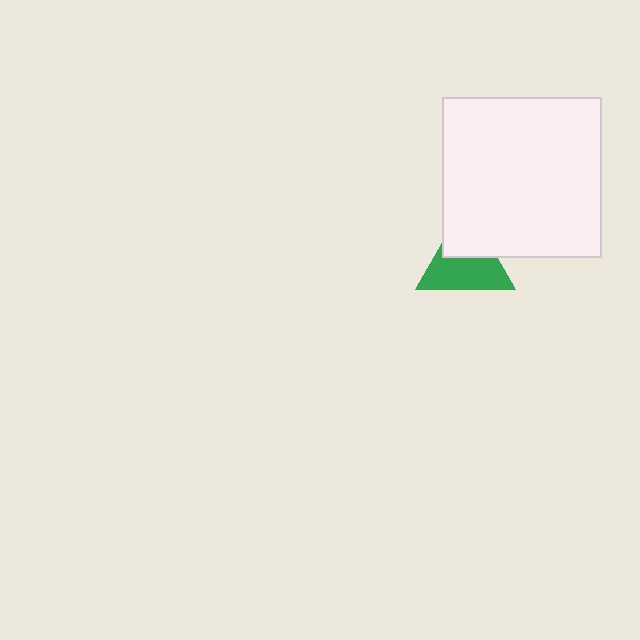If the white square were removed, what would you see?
You would see the complete green triangle.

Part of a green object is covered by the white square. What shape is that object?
It is a triangle.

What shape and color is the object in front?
The object in front is a white square.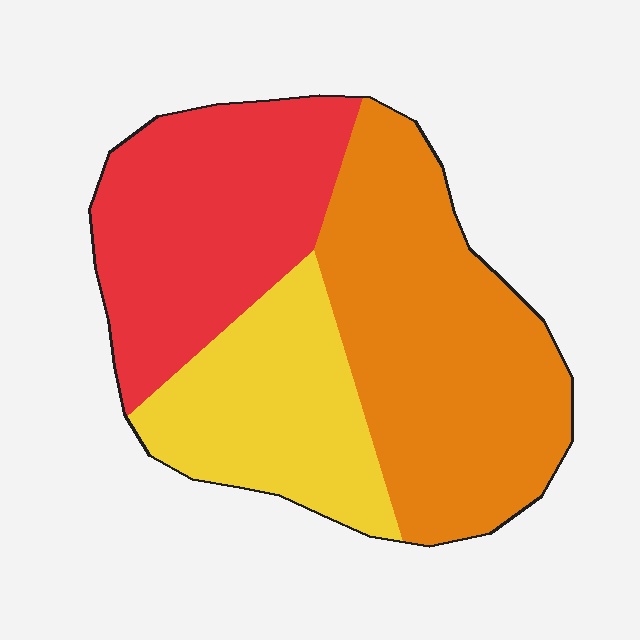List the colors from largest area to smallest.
From largest to smallest: orange, red, yellow.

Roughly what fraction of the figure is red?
Red takes up about one third (1/3) of the figure.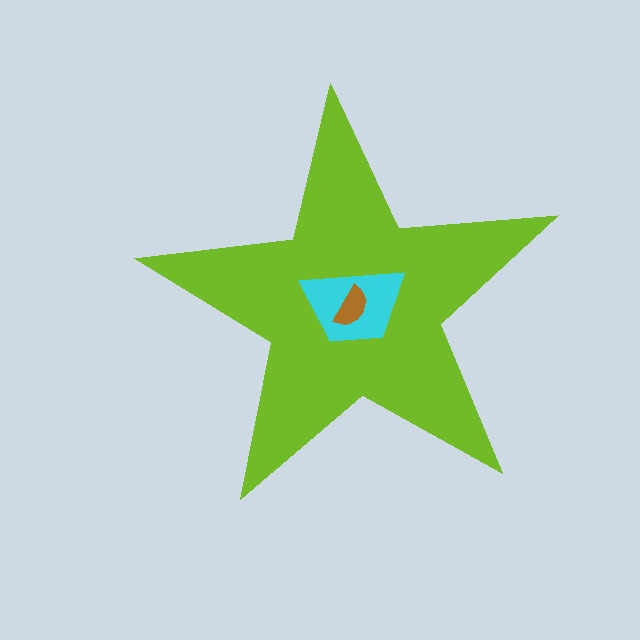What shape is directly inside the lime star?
The cyan trapezoid.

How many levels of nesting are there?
3.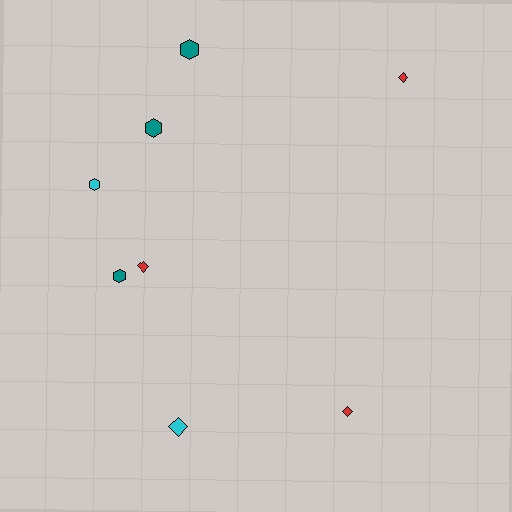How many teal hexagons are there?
There are 3 teal hexagons.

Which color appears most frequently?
Teal, with 3 objects.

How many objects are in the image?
There are 8 objects.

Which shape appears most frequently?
Hexagon, with 4 objects.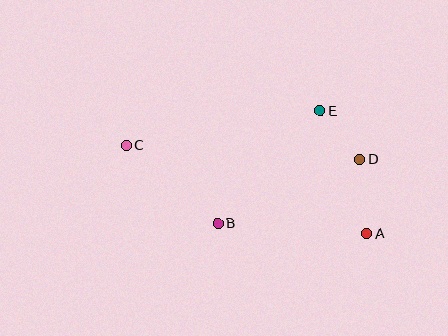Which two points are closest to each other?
Points D and E are closest to each other.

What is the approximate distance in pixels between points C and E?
The distance between C and E is approximately 197 pixels.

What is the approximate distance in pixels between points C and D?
The distance between C and D is approximately 234 pixels.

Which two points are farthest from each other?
Points A and C are farthest from each other.